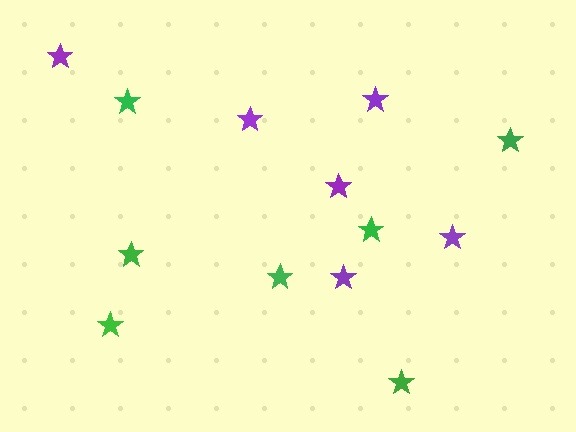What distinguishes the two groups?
There are 2 groups: one group of purple stars (6) and one group of green stars (7).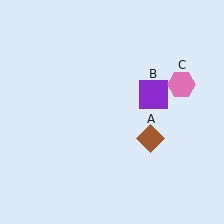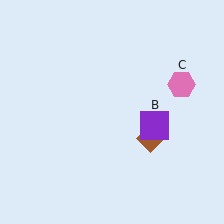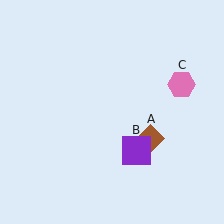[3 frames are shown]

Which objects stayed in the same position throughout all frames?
Brown diamond (object A) and pink hexagon (object C) remained stationary.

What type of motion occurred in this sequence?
The purple square (object B) rotated clockwise around the center of the scene.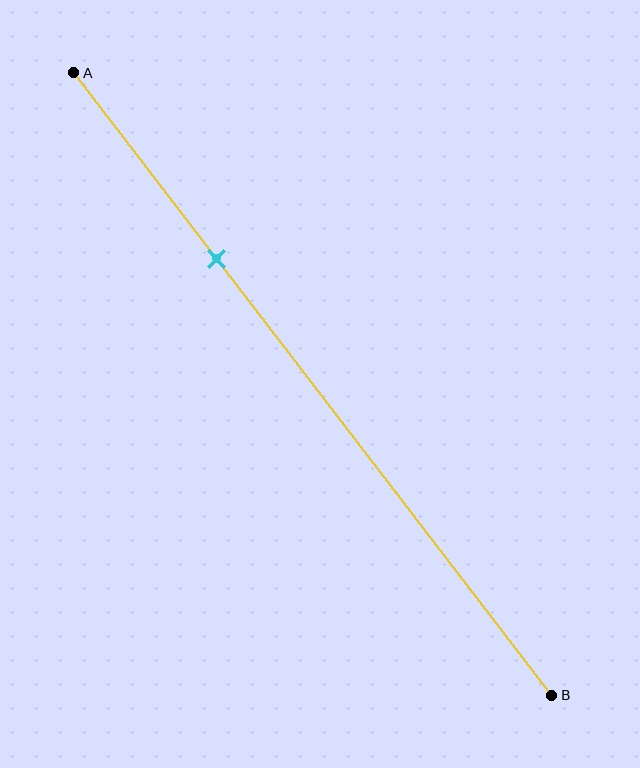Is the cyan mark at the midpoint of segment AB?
No, the mark is at about 30% from A, not at the 50% midpoint.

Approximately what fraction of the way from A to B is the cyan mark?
The cyan mark is approximately 30% of the way from A to B.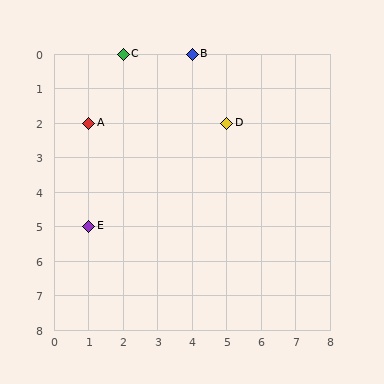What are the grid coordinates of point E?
Point E is at grid coordinates (1, 5).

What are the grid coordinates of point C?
Point C is at grid coordinates (2, 0).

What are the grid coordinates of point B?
Point B is at grid coordinates (4, 0).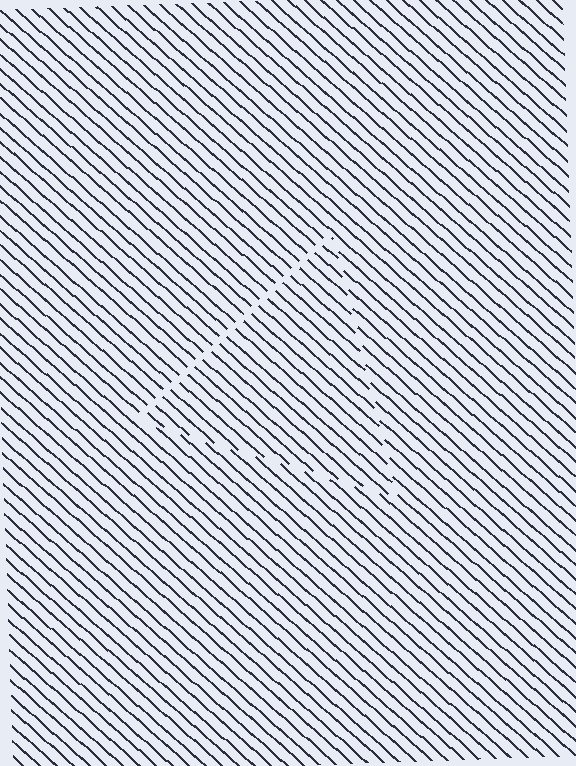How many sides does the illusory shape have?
3 sides — the line-ends trace a triangle.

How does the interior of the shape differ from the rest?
The interior of the shape contains the same grating, shifted by half a period — the contour is defined by the phase discontinuity where line-ends from the inner and outer gratings abut.